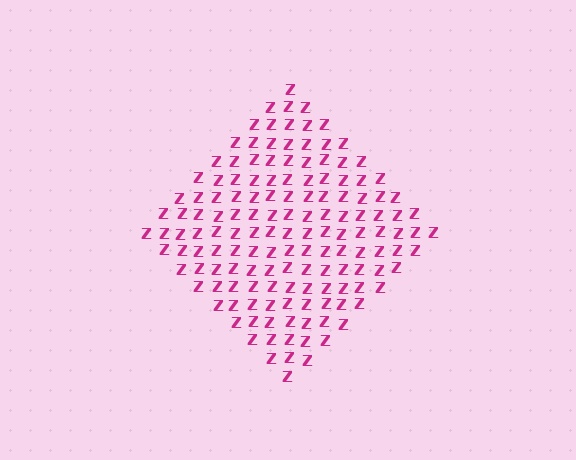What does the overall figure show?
The overall figure shows a diamond.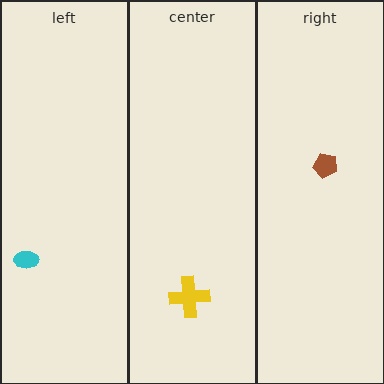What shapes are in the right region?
The brown pentagon.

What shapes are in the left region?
The cyan ellipse.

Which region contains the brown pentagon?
The right region.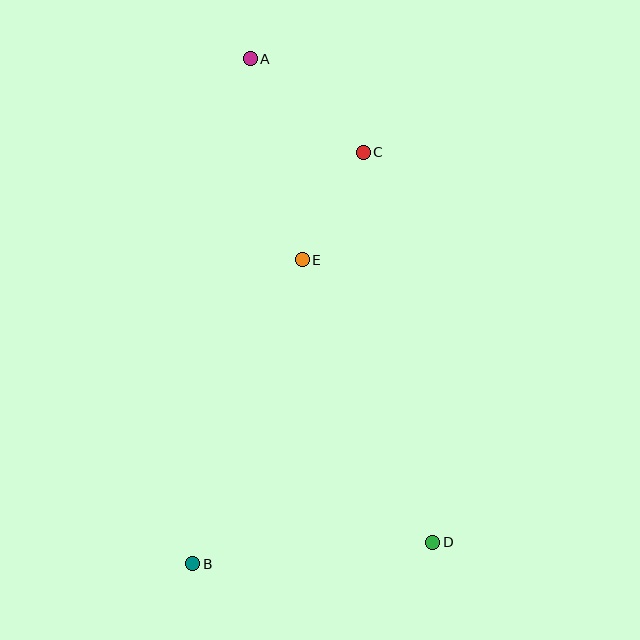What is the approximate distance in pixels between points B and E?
The distance between B and E is approximately 323 pixels.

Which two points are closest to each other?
Points C and E are closest to each other.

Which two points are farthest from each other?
Points A and D are farthest from each other.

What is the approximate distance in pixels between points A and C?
The distance between A and C is approximately 147 pixels.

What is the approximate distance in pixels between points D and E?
The distance between D and E is approximately 311 pixels.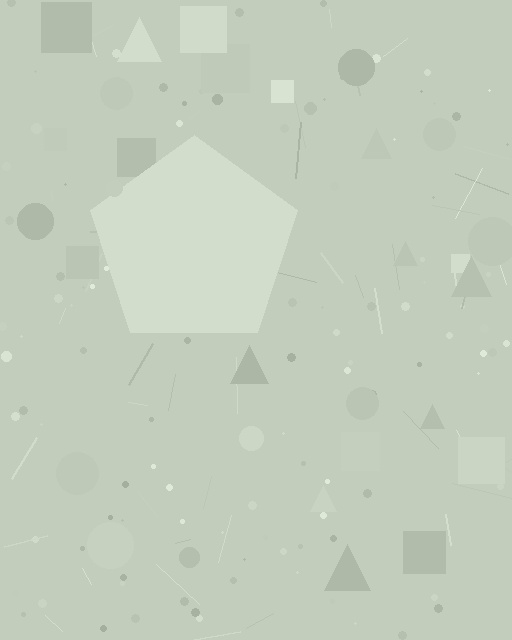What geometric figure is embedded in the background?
A pentagon is embedded in the background.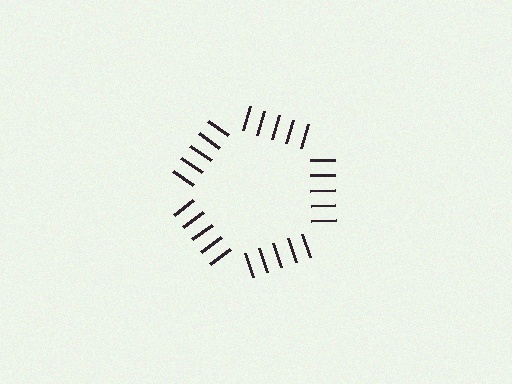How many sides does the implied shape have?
5 sides — the line-ends trace a pentagon.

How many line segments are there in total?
25 — 5 along each of the 5 edges.